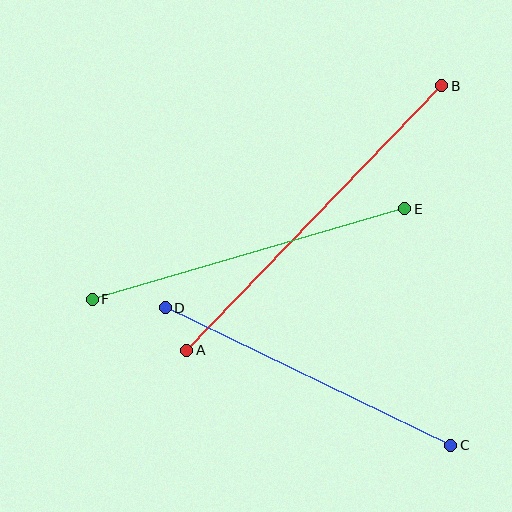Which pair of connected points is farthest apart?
Points A and B are farthest apart.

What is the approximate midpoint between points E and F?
The midpoint is at approximately (249, 254) pixels.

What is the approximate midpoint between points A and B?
The midpoint is at approximately (314, 218) pixels.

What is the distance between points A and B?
The distance is approximately 367 pixels.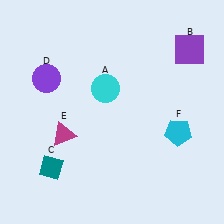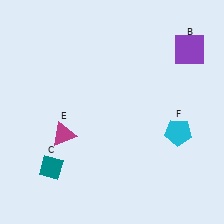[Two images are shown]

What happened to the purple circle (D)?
The purple circle (D) was removed in Image 2. It was in the top-left area of Image 1.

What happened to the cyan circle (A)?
The cyan circle (A) was removed in Image 2. It was in the top-left area of Image 1.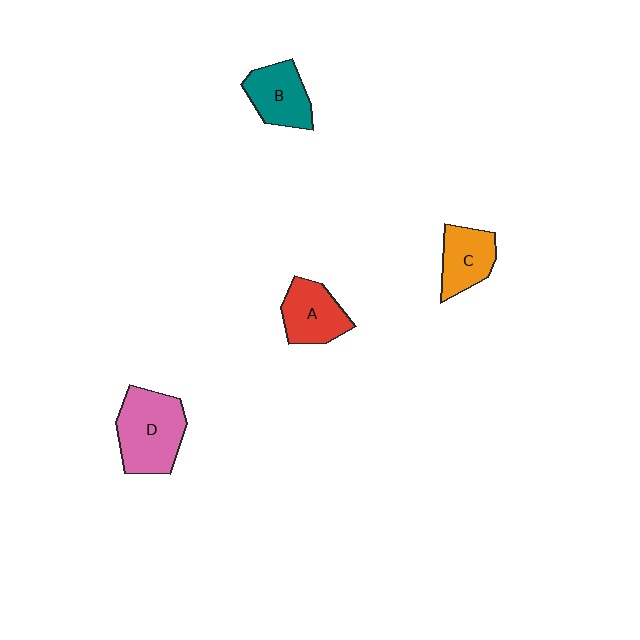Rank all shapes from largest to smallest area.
From largest to smallest: D (pink), B (teal), A (red), C (orange).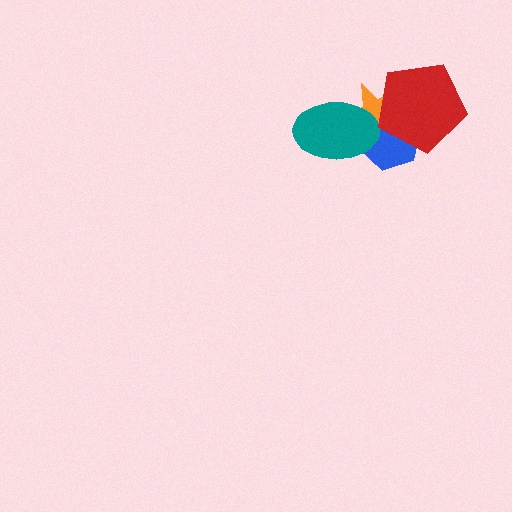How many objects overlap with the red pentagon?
2 objects overlap with the red pentagon.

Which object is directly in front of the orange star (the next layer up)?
The teal ellipse is directly in front of the orange star.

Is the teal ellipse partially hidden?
No, no other shape covers it.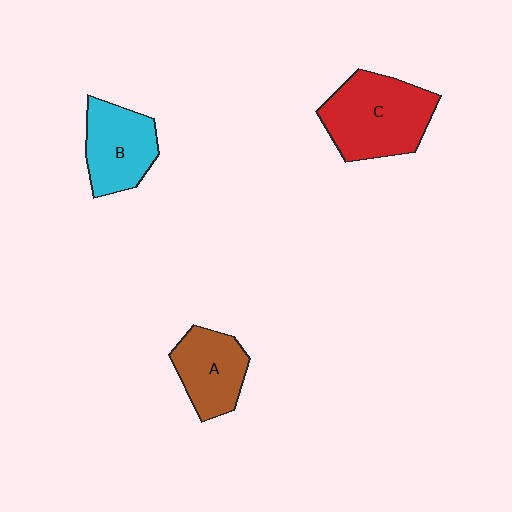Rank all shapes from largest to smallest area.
From largest to smallest: C (red), B (cyan), A (brown).